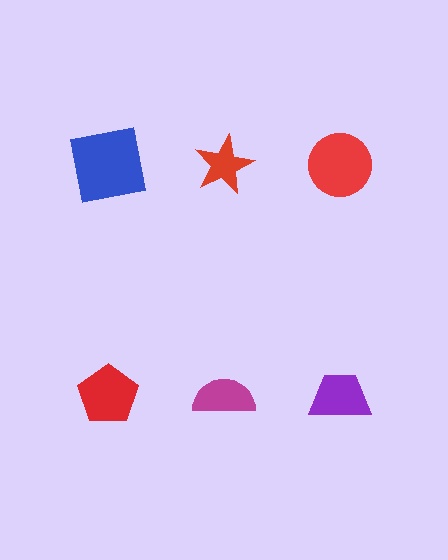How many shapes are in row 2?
3 shapes.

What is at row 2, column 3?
A purple trapezoid.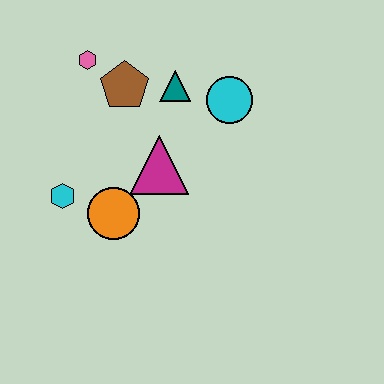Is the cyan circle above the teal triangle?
No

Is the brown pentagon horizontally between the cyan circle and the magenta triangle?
No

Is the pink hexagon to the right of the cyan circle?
No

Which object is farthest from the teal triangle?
The cyan hexagon is farthest from the teal triangle.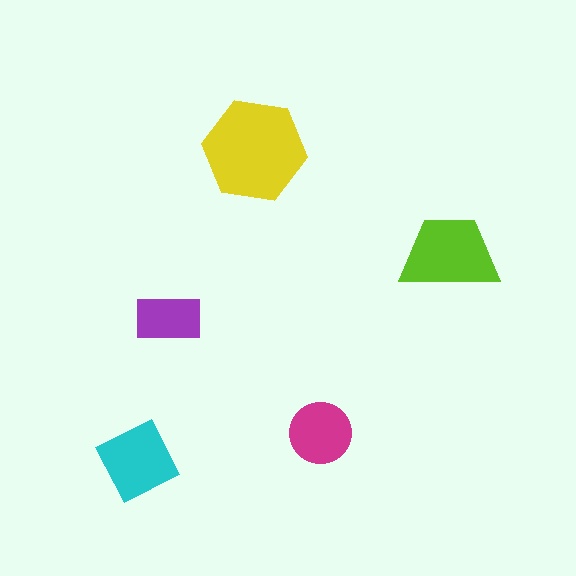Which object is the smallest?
The purple rectangle.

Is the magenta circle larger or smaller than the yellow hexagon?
Smaller.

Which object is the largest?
The yellow hexagon.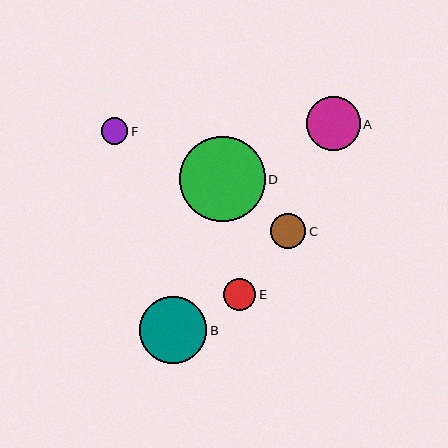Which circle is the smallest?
Circle F is the smallest with a size of approximately 27 pixels.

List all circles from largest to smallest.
From largest to smallest: D, B, A, C, E, F.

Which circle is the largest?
Circle D is the largest with a size of approximately 85 pixels.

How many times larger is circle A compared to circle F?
Circle A is approximately 2.0 times the size of circle F.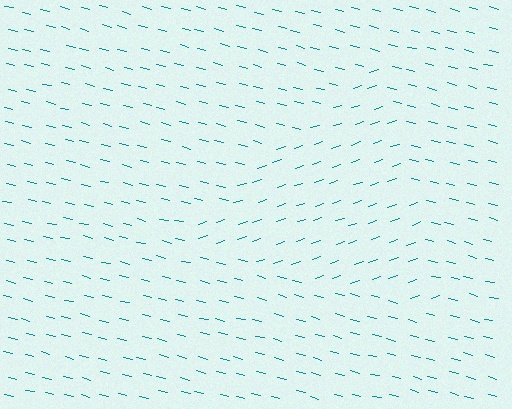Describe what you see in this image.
The image is filled with small teal line segments. A triangle region in the image has lines oriented differently from the surrounding lines, creating a visible texture boundary.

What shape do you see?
I see a triangle.